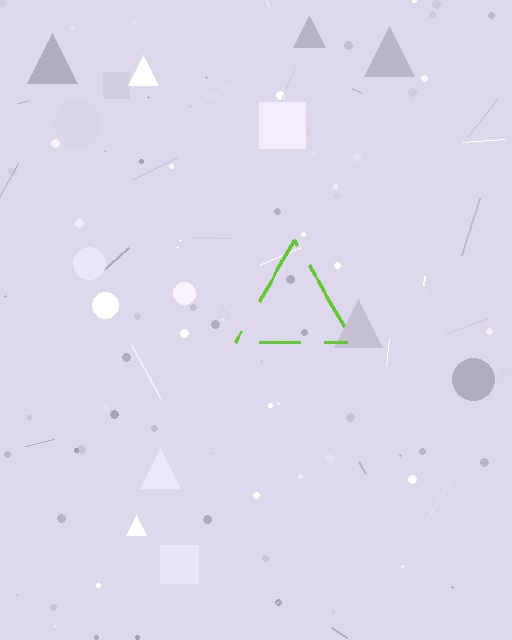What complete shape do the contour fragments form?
The contour fragments form a triangle.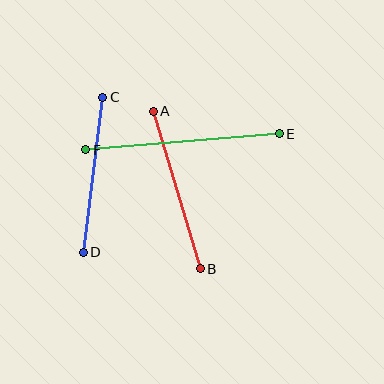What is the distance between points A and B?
The distance is approximately 164 pixels.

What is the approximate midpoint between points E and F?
The midpoint is at approximately (183, 142) pixels.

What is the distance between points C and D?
The distance is approximately 156 pixels.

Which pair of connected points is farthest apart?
Points E and F are farthest apart.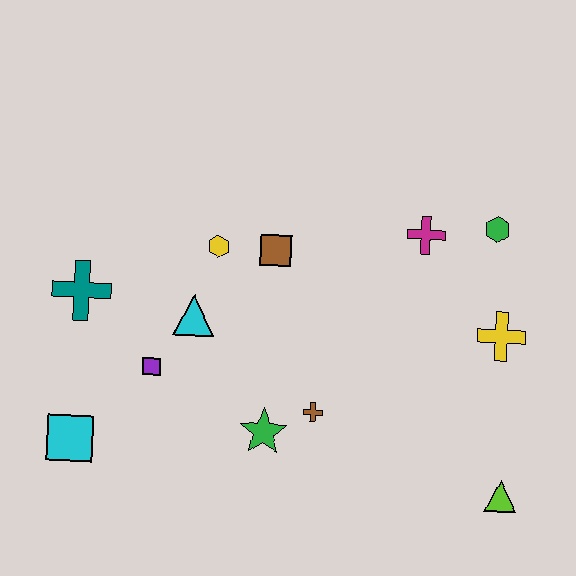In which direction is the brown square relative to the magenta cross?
The brown square is to the left of the magenta cross.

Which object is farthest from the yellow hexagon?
The lime triangle is farthest from the yellow hexagon.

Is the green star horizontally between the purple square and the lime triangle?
Yes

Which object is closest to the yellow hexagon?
The brown square is closest to the yellow hexagon.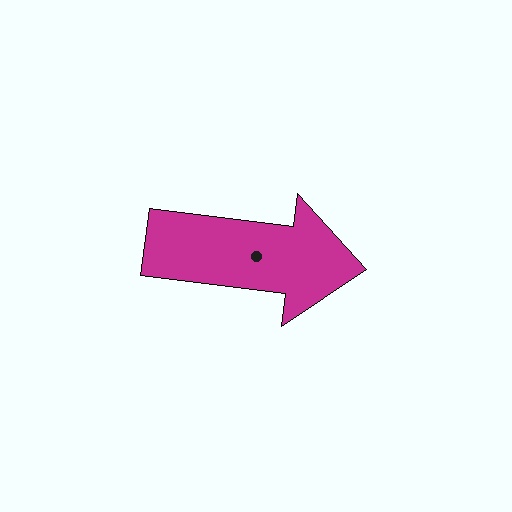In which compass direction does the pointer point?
East.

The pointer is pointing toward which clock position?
Roughly 3 o'clock.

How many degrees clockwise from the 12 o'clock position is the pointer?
Approximately 97 degrees.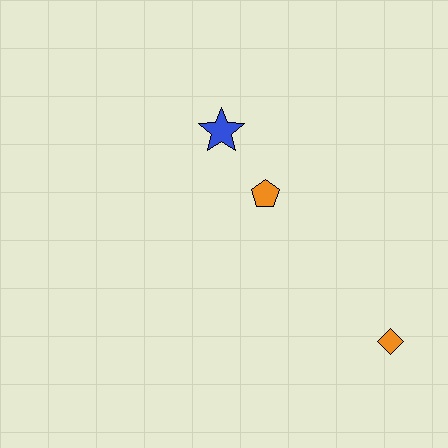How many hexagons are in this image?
There are no hexagons.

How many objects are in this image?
There are 3 objects.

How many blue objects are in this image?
There is 1 blue object.